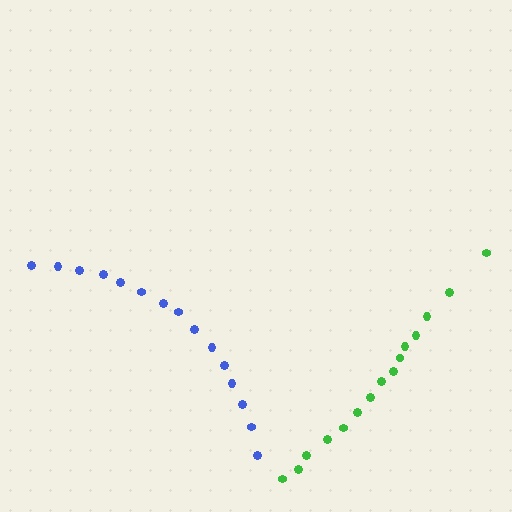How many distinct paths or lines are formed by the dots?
There are 2 distinct paths.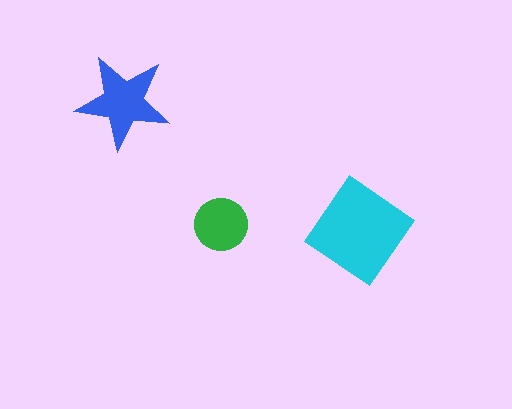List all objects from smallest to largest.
The green circle, the blue star, the cyan diamond.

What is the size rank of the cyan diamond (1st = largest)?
1st.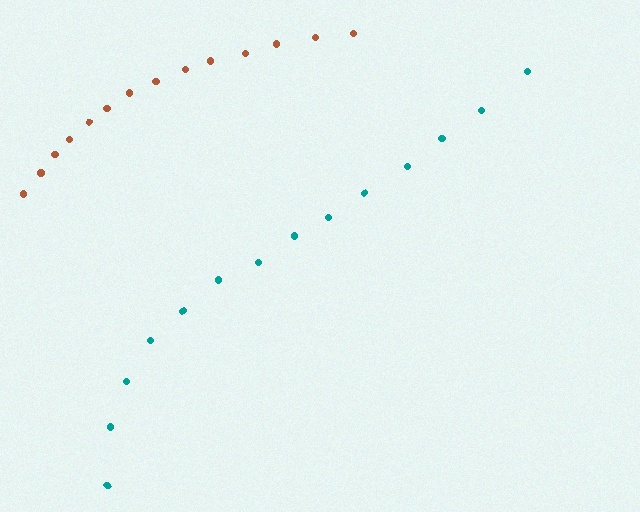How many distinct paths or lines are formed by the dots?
There are 2 distinct paths.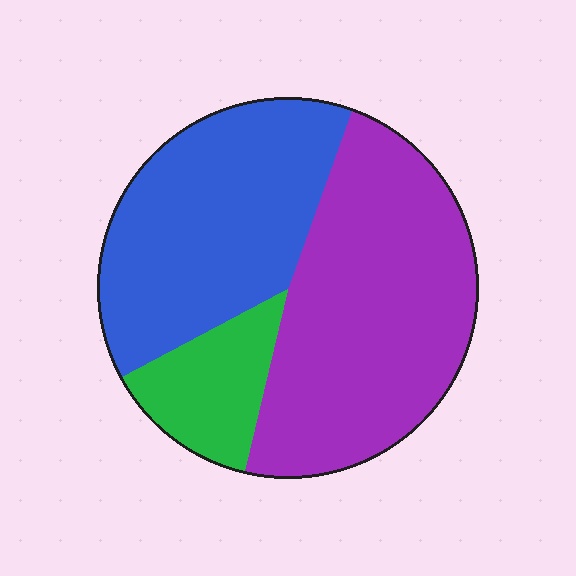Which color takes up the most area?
Purple, at roughly 50%.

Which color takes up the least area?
Green, at roughly 15%.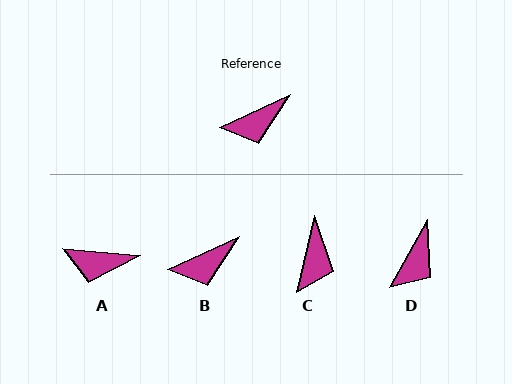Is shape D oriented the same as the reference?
No, it is off by about 36 degrees.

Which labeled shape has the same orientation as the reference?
B.